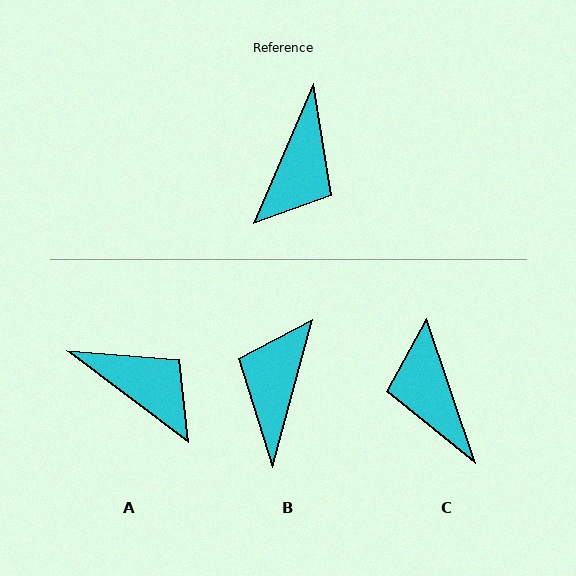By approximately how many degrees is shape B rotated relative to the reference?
Approximately 172 degrees clockwise.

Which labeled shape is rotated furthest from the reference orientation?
B, about 172 degrees away.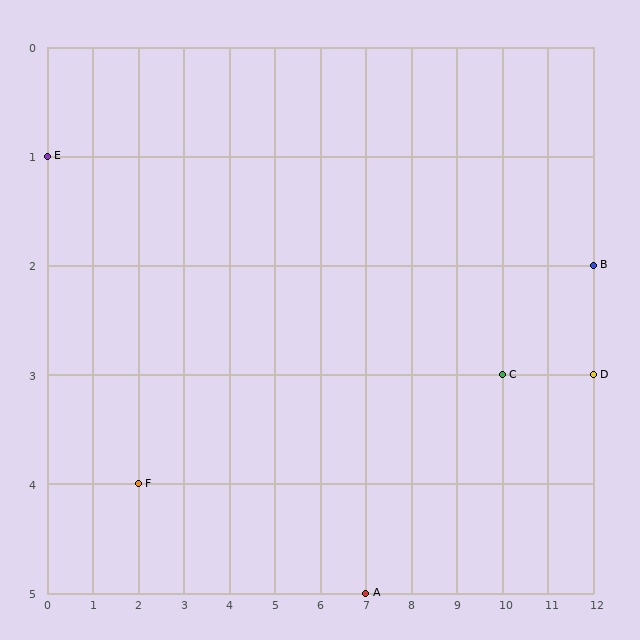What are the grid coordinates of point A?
Point A is at grid coordinates (7, 5).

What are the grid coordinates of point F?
Point F is at grid coordinates (2, 4).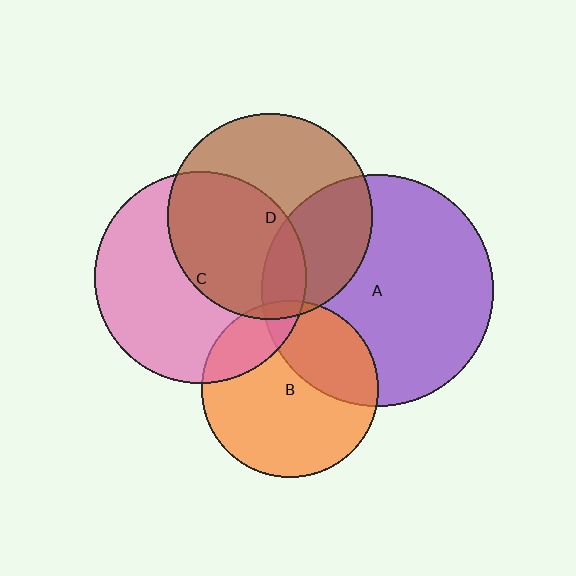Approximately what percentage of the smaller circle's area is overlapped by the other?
Approximately 10%.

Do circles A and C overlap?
Yes.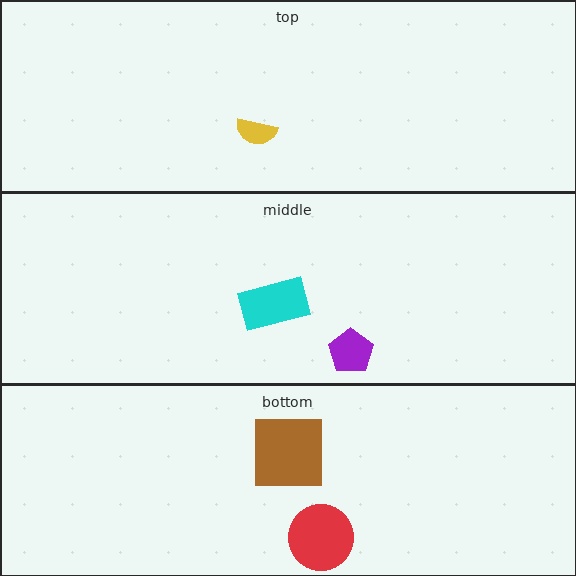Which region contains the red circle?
The bottom region.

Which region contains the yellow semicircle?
The top region.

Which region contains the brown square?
The bottom region.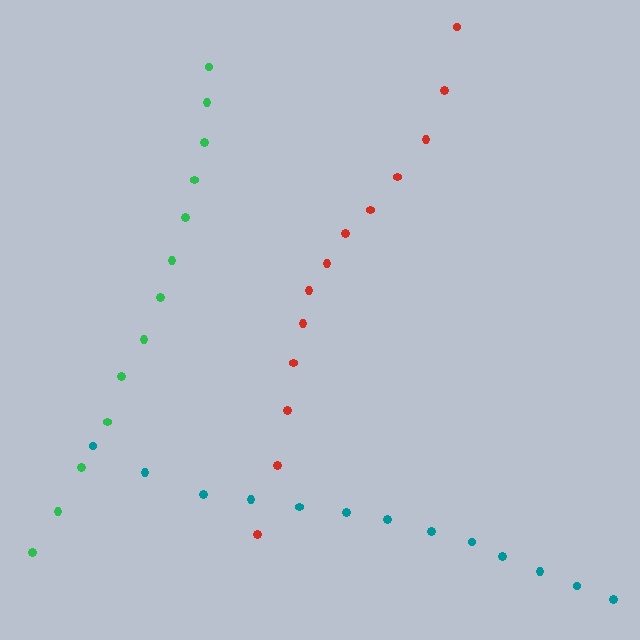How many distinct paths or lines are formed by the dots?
There are 3 distinct paths.